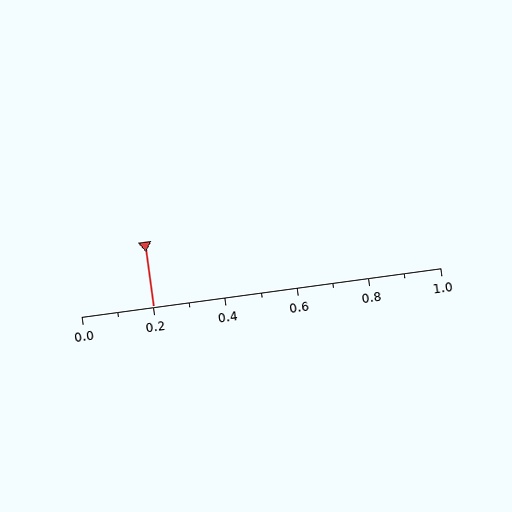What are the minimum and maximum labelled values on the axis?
The axis runs from 0.0 to 1.0.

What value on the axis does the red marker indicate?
The marker indicates approximately 0.2.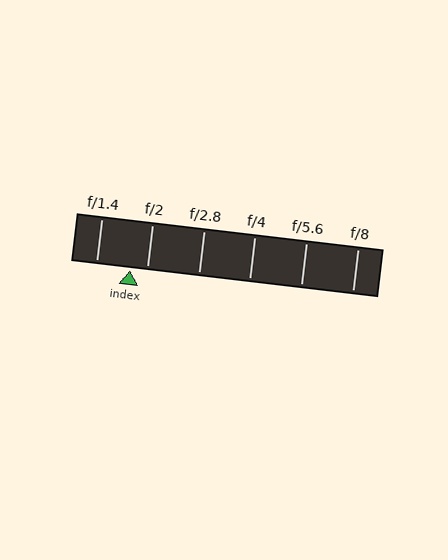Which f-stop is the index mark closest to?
The index mark is closest to f/2.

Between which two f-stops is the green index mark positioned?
The index mark is between f/1.4 and f/2.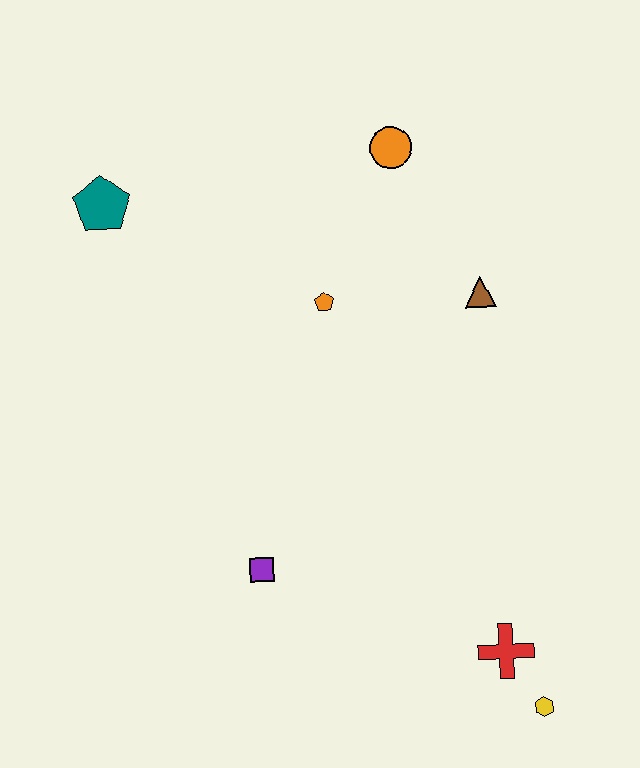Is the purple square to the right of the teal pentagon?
Yes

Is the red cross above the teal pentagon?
No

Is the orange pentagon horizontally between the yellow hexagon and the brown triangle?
No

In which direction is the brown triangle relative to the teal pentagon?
The brown triangle is to the right of the teal pentagon.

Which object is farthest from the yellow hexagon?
The teal pentagon is farthest from the yellow hexagon.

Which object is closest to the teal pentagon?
The orange pentagon is closest to the teal pentagon.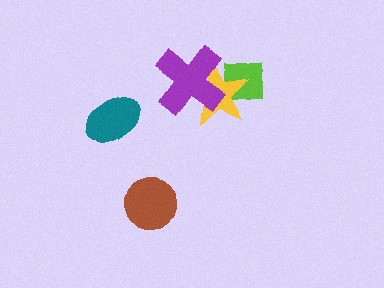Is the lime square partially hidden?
Yes, it is partially covered by another shape.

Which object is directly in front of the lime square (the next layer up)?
The yellow star is directly in front of the lime square.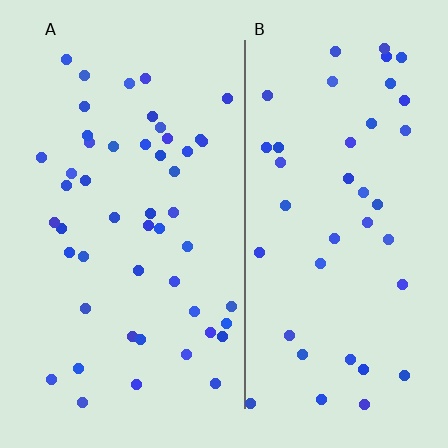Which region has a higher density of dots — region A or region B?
A (the left).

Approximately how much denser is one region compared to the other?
Approximately 1.2× — region A over region B.